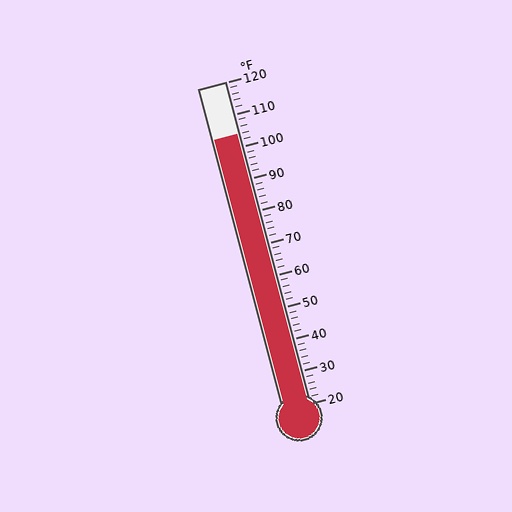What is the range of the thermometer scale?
The thermometer scale ranges from 20°F to 120°F.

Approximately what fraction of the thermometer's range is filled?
The thermometer is filled to approximately 85% of its range.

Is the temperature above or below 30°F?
The temperature is above 30°F.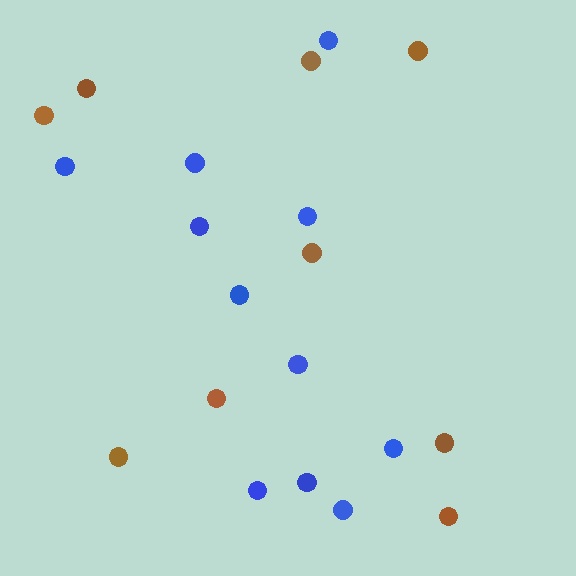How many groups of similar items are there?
There are 2 groups: one group of brown circles (9) and one group of blue circles (11).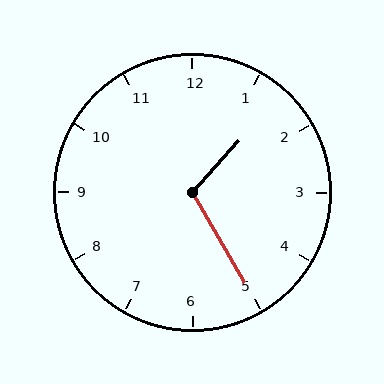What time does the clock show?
1:25.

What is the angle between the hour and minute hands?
Approximately 108 degrees.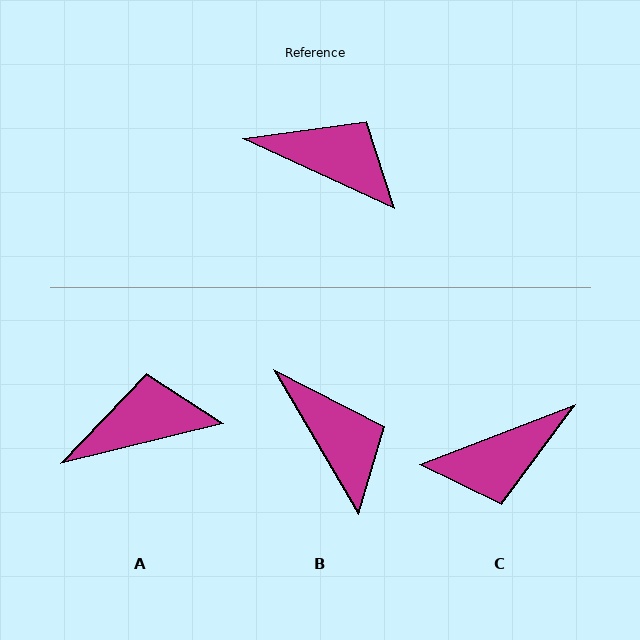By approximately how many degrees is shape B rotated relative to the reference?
Approximately 35 degrees clockwise.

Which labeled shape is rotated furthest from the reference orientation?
C, about 134 degrees away.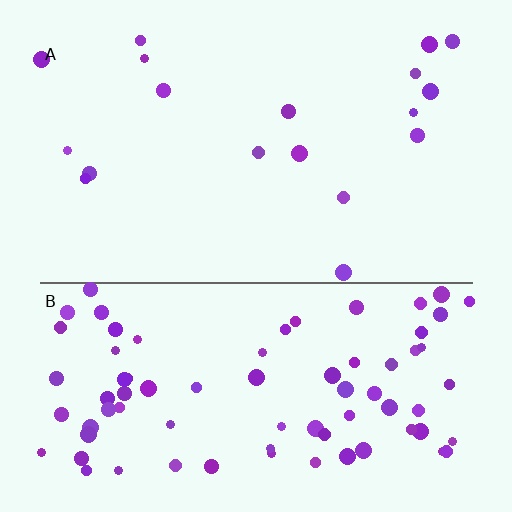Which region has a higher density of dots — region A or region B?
B (the bottom).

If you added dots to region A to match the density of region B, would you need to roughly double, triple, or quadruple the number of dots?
Approximately quadruple.